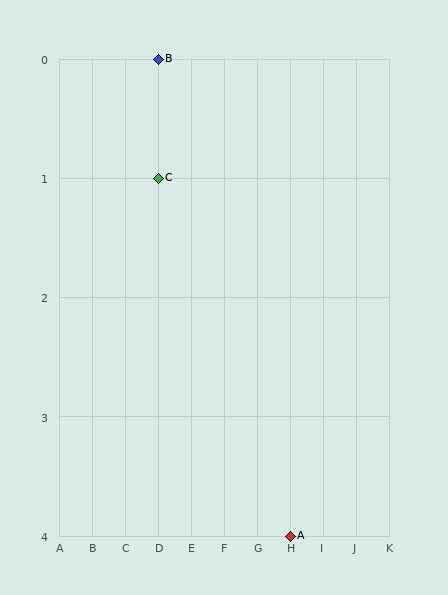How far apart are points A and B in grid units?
Points A and B are 4 columns and 4 rows apart (about 5.7 grid units diagonally).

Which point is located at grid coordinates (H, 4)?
Point A is at (H, 4).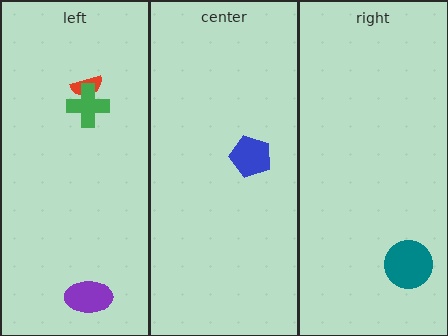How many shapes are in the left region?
3.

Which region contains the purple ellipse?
The left region.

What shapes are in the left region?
The purple ellipse, the red semicircle, the green cross.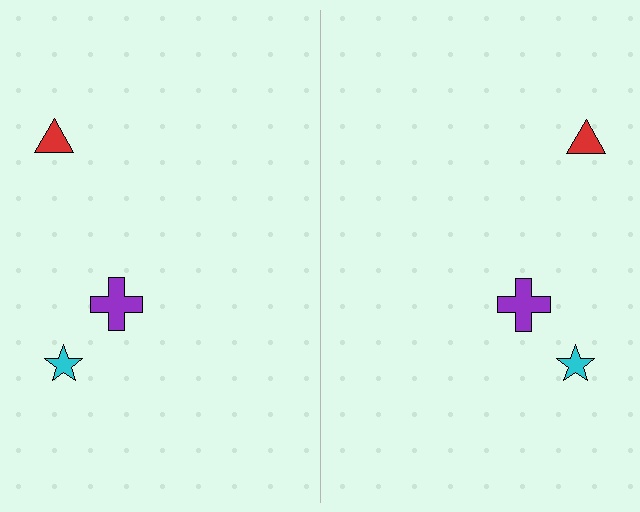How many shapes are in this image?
There are 6 shapes in this image.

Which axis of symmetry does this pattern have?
The pattern has a vertical axis of symmetry running through the center of the image.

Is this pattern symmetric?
Yes, this pattern has bilateral (reflection) symmetry.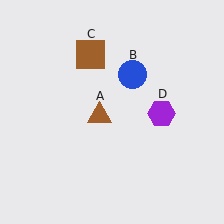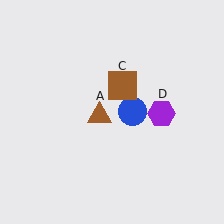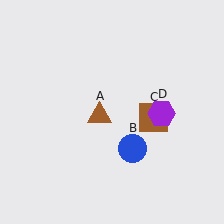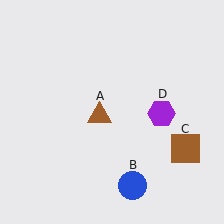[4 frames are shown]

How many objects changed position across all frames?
2 objects changed position: blue circle (object B), brown square (object C).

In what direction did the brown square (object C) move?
The brown square (object C) moved down and to the right.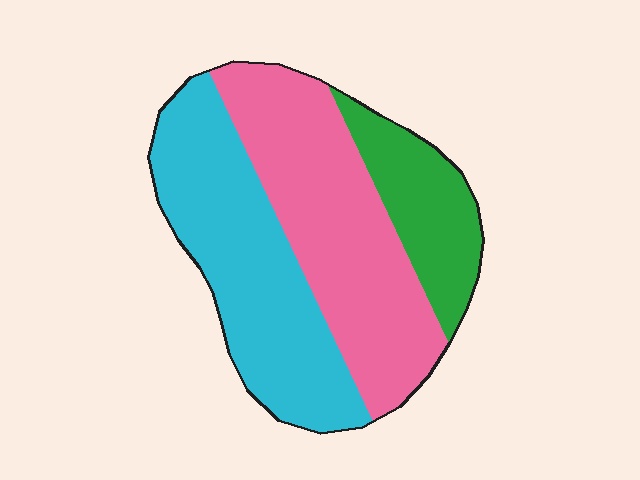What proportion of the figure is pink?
Pink takes up between a quarter and a half of the figure.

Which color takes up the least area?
Green, at roughly 20%.